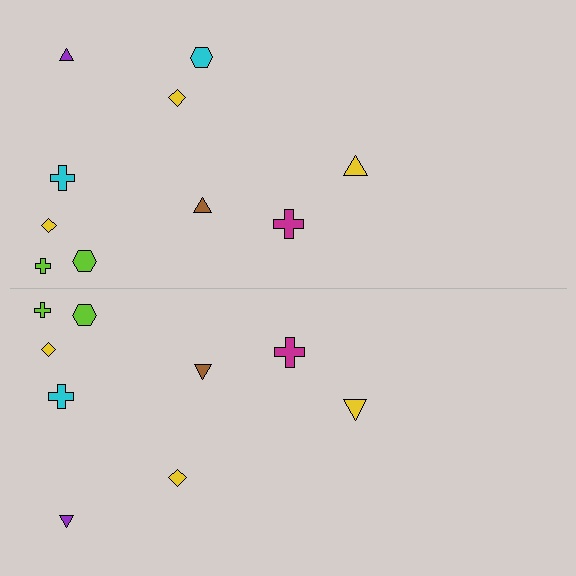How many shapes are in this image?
There are 19 shapes in this image.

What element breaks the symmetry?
A cyan hexagon is missing from the bottom side.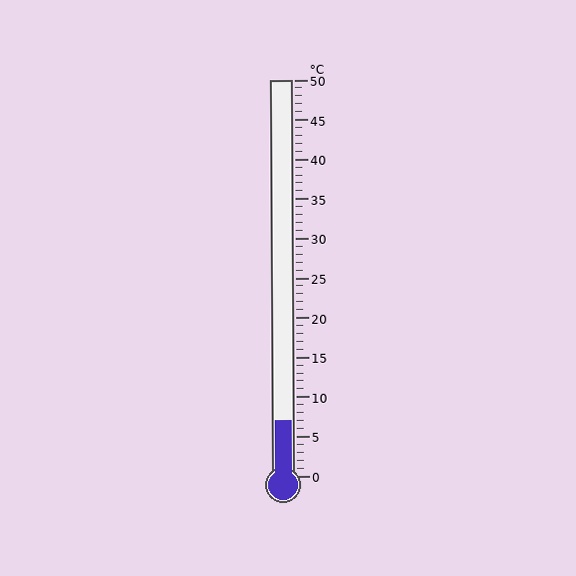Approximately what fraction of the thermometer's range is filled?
The thermometer is filled to approximately 15% of its range.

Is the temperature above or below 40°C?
The temperature is below 40°C.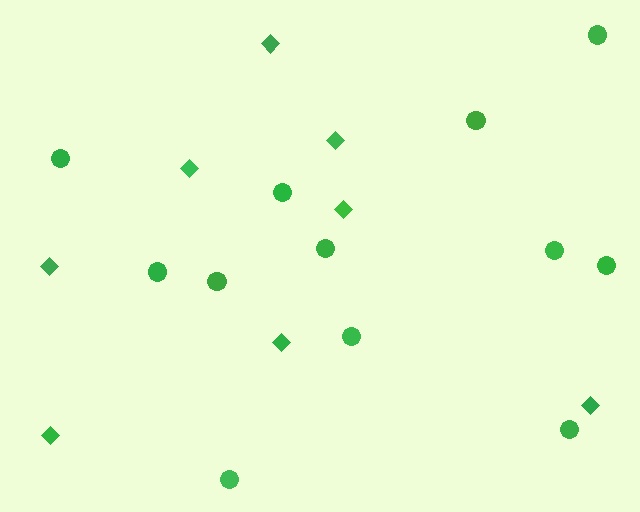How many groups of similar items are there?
There are 2 groups: one group of diamonds (8) and one group of circles (12).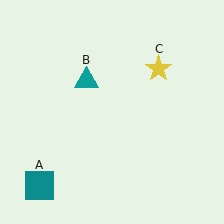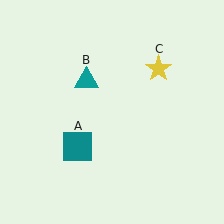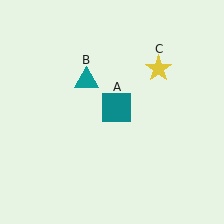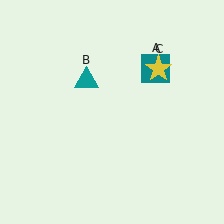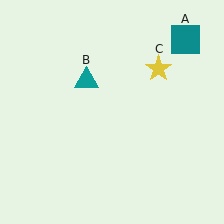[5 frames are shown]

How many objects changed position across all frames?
1 object changed position: teal square (object A).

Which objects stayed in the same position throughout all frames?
Teal triangle (object B) and yellow star (object C) remained stationary.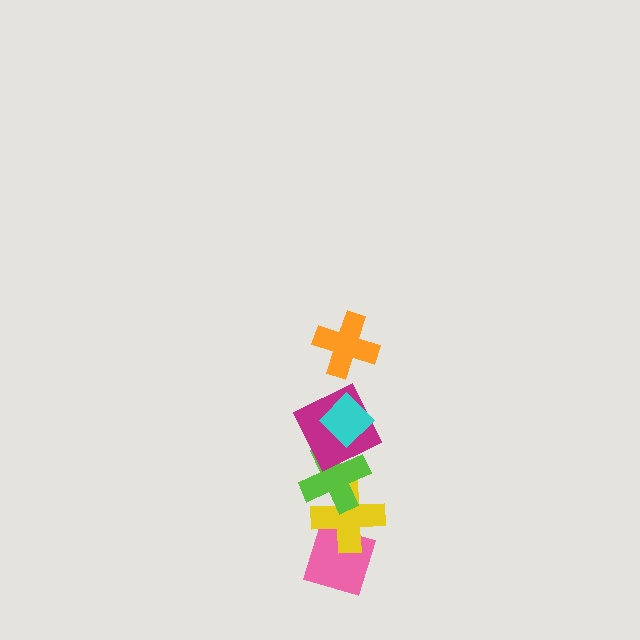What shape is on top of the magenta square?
The cyan diamond is on top of the magenta square.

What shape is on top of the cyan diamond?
The orange cross is on top of the cyan diamond.